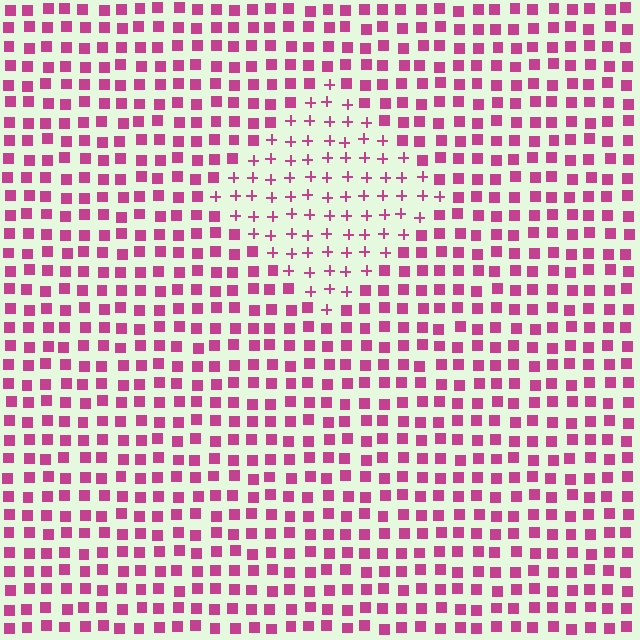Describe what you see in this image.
The image is filled with small magenta elements arranged in a uniform grid. A diamond-shaped region contains plus signs, while the surrounding area contains squares. The boundary is defined purely by the change in element shape.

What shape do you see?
I see a diamond.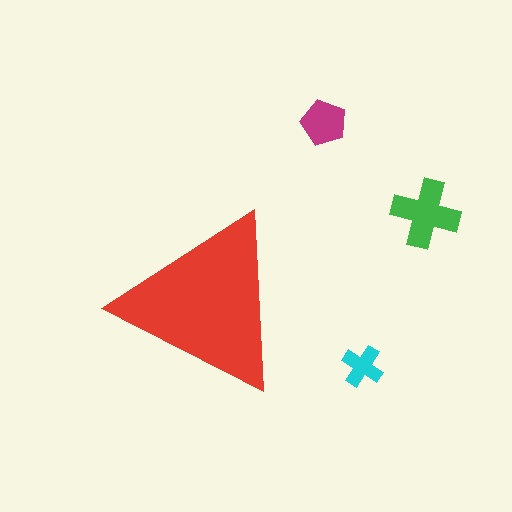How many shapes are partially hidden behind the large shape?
0 shapes are partially hidden.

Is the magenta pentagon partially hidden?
No, the magenta pentagon is fully visible.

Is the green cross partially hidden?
No, the green cross is fully visible.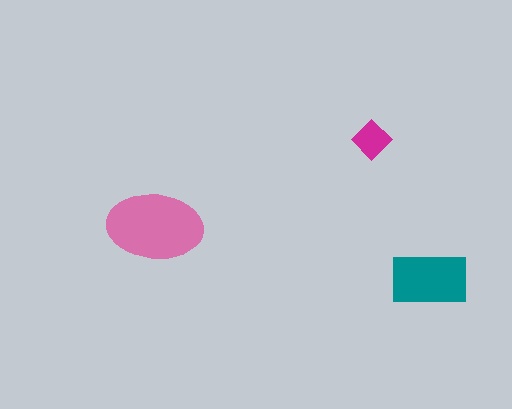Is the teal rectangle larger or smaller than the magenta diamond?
Larger.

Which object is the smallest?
The magenta diamond.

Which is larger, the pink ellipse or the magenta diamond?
The pink ellipse.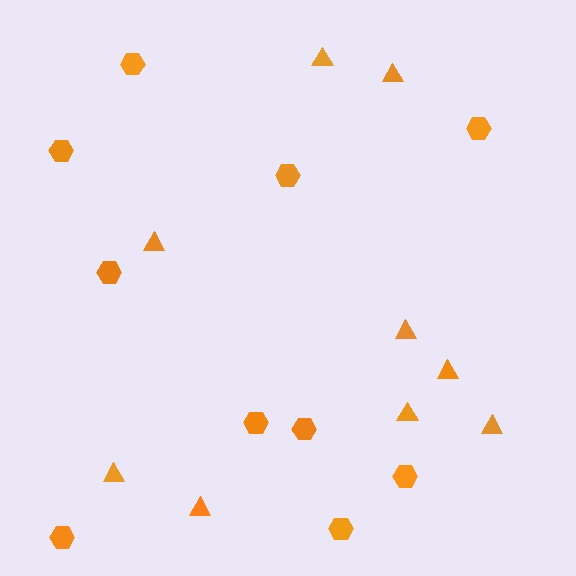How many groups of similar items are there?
There are 2 groups: one group of hexagons (10) and one group of triangles (9).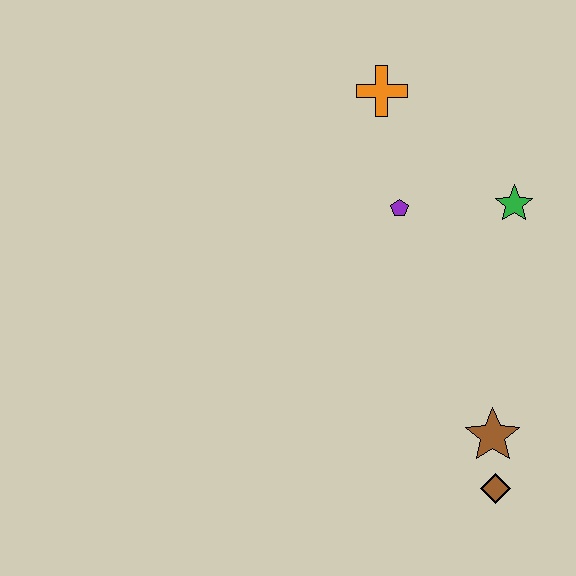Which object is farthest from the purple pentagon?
The brown diamond is farthest from the purple pentagon.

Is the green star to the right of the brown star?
Yes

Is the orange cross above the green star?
Yes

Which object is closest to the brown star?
The brown diamond is closest to the brown star.